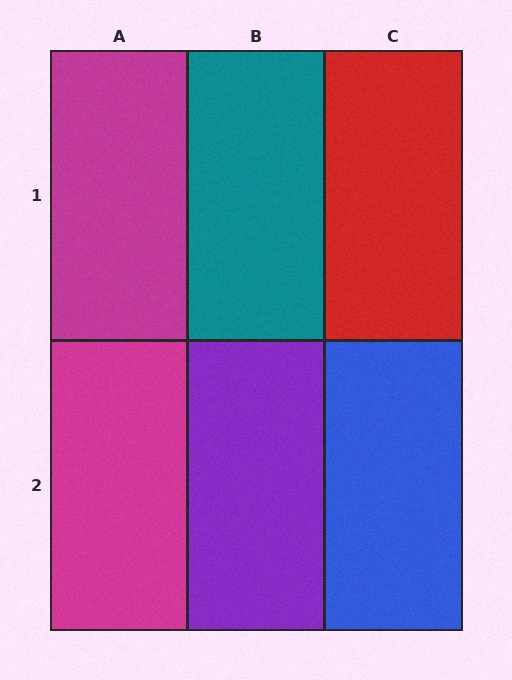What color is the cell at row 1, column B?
Teal.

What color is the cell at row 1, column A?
Magenta.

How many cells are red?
1 cell is red.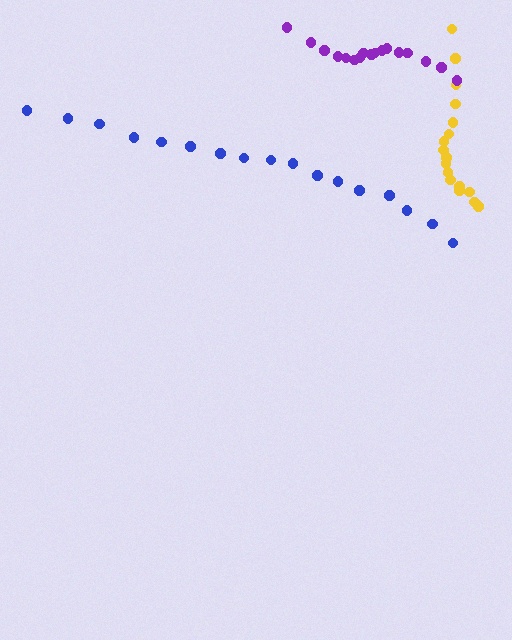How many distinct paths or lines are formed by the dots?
There are 3 distinct paths.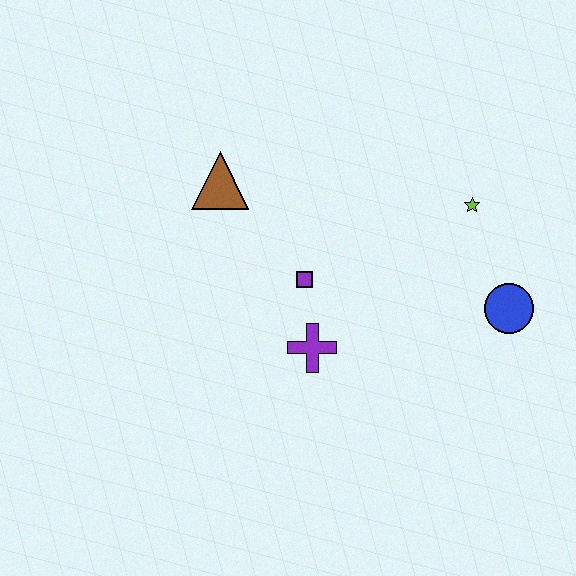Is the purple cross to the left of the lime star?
Yes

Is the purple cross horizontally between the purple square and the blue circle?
Yes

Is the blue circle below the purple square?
Yes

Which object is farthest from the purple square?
The blue circle is farthest from the purple square.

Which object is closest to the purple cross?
The purple square is closest to the purple cross.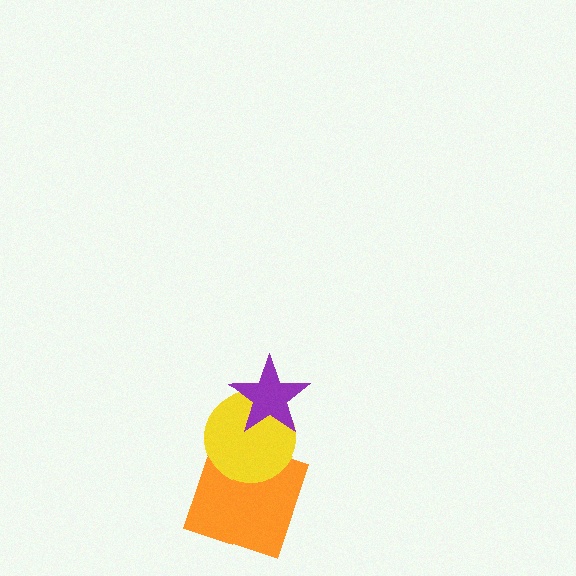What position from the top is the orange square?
The orange square is 3rd from the top.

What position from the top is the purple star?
The purple star is 1st from the top.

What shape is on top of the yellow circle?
The purple star is on top of the yellow circle.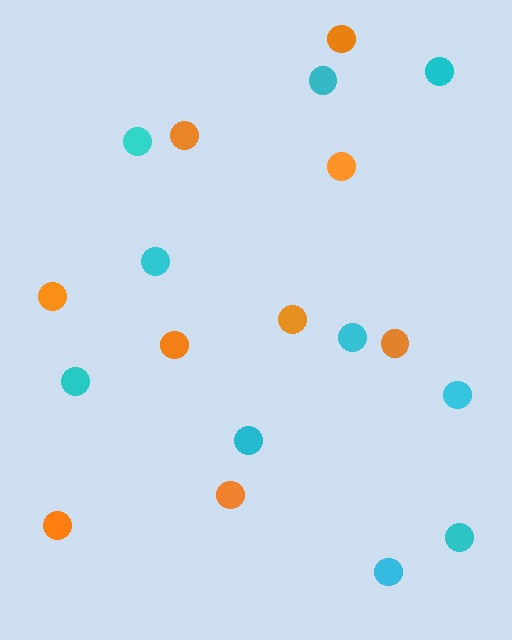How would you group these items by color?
There are 2 groups: one group of cyan circles (10) and one group of orange circles (9).